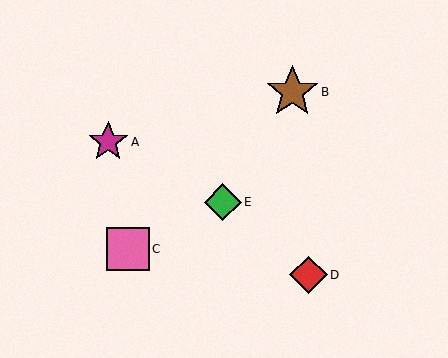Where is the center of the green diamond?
The center of the green diamond is at (223, 202).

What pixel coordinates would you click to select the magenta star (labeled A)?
Click at (108, 142) to select the magenta star A.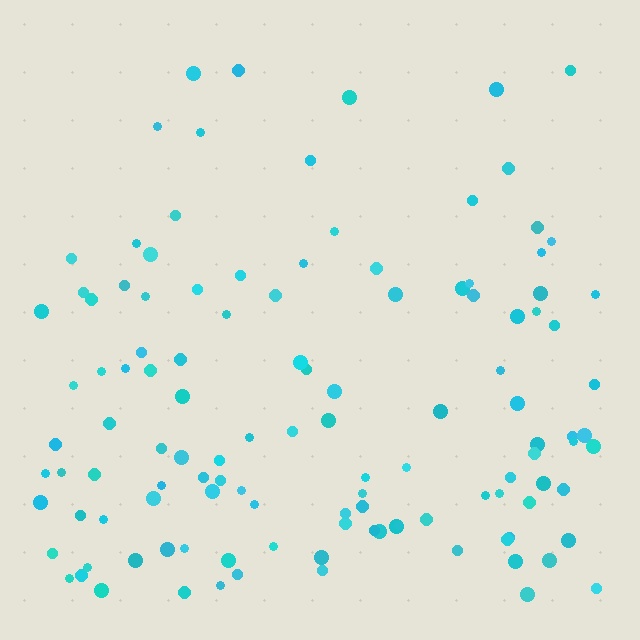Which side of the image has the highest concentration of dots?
The bottom.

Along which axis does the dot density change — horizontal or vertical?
Vertical.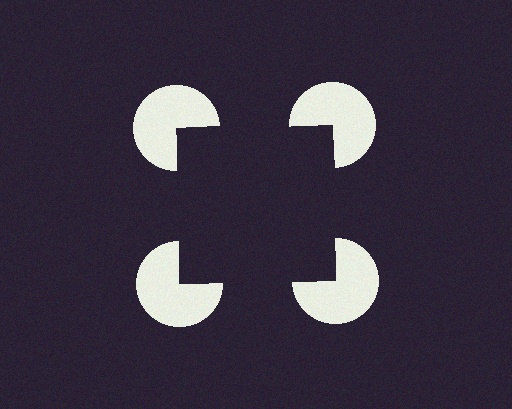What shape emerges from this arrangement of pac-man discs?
An illusory square — its edges are inferred from the aligned wedge cuts in the pac-man discs, not physically drawn.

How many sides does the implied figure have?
4 sides.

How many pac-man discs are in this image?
There are 4 — one at each vertex of the illusory square.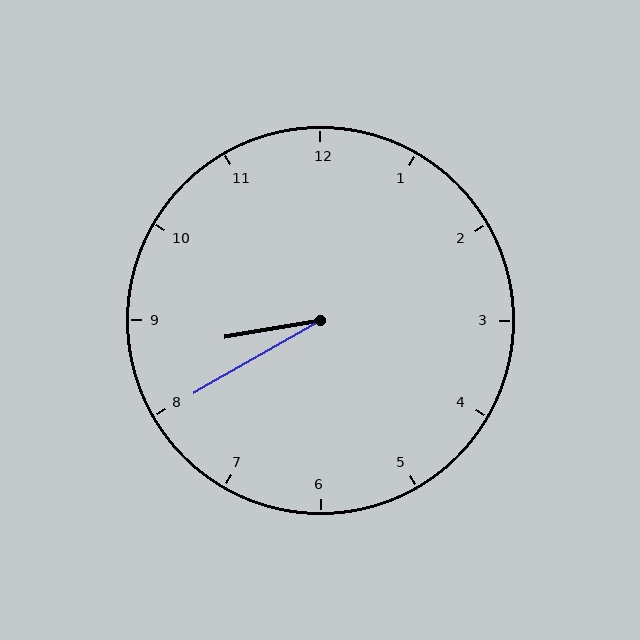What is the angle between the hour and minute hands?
Approximately 20 degrees.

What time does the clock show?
8:40.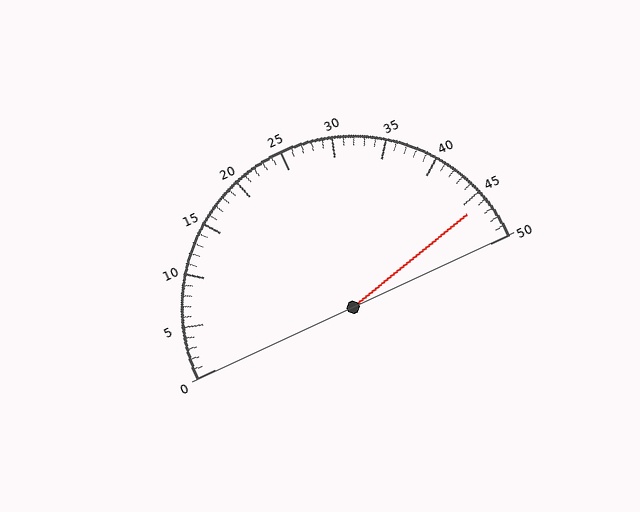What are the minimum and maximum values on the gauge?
The gauge ranges from 0 to 50.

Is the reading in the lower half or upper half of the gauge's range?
The reading is in the upper half of the range (0 to 50).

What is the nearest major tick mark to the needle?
The nearest major tick mark is 45.